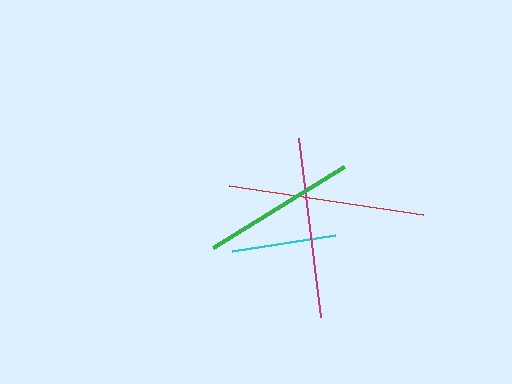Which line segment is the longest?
The red line is the longest at approximately 196 pixels.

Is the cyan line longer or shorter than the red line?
The red line is longer than the cyan line.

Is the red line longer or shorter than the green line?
The red line is longer than the green line.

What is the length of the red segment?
The red segment is approximately 196 pixels long.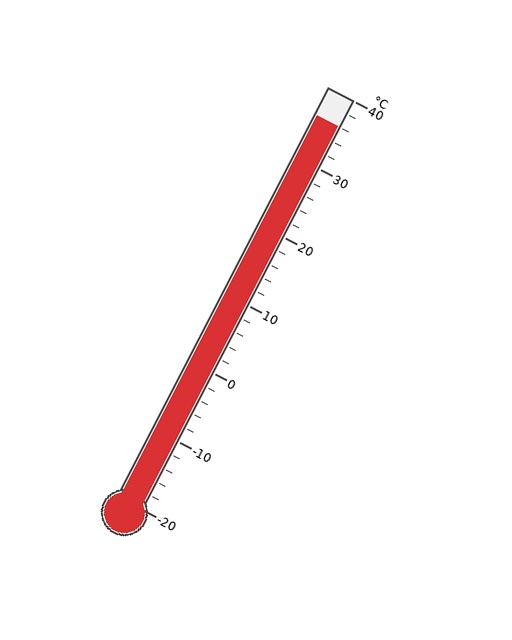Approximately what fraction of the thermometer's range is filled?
The thermometer is filled to approximately 95% of its range.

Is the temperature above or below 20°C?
The temperature is above 20°C.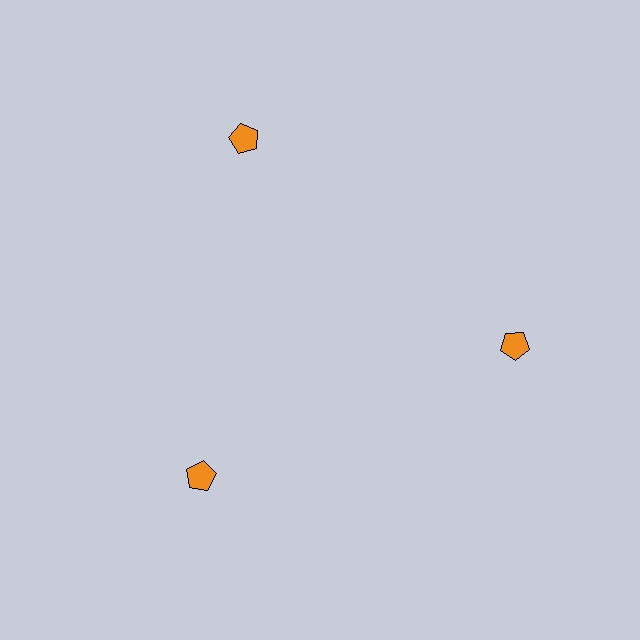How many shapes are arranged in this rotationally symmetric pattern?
There are 3 shapes, arranged in 3 groups of 1.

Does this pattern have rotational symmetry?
Yes, this pattern has 3-fold rotational symmetry. It looks the same after rotating 120 degrees around the center.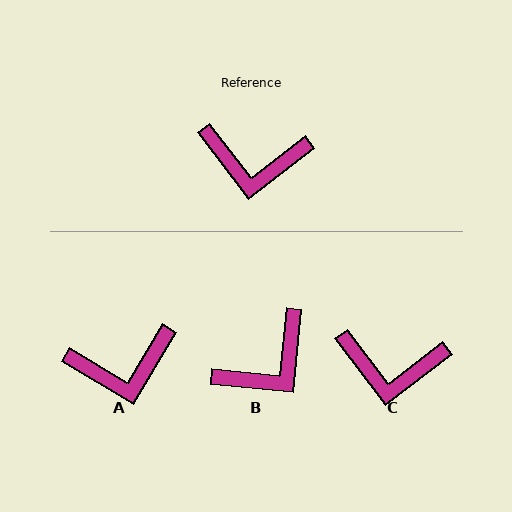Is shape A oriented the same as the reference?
No, it is off by about 22 degrees.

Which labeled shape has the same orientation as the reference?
C.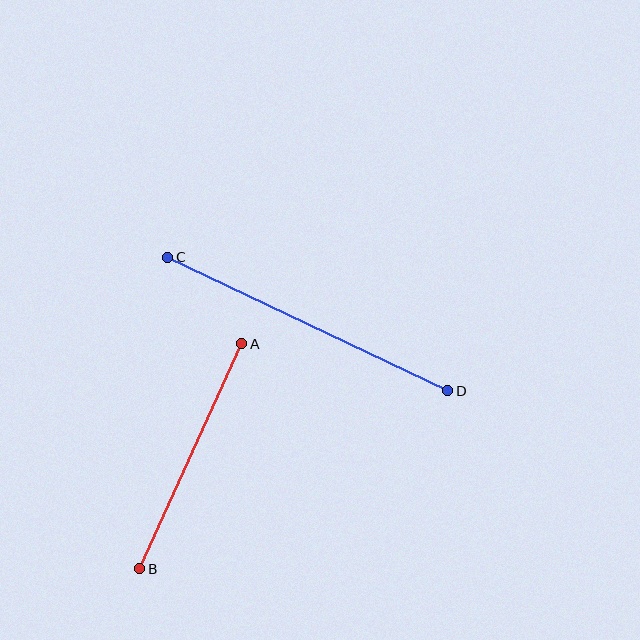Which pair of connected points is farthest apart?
Points C and D are farthest apart.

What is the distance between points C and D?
The distance is approximately 310 pixels.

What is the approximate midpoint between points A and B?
The midpoint is at approximately (191, 456) pixels.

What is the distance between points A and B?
The distance is approximately 247 pixels.